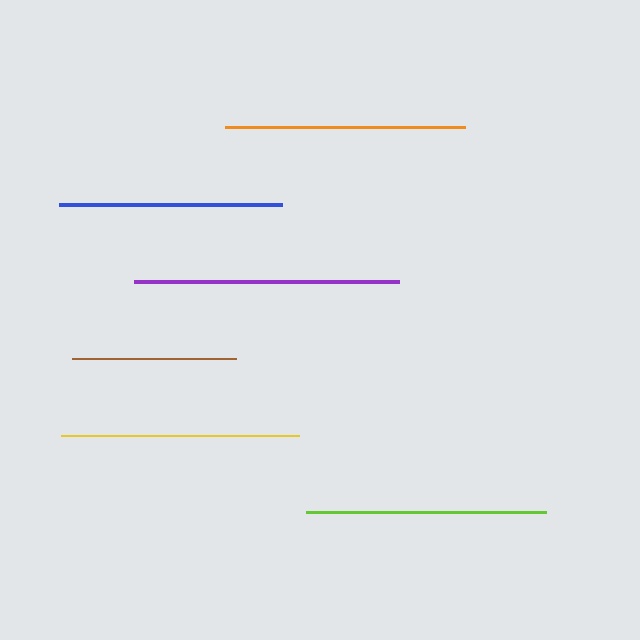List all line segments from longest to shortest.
From longest to shortest: purple, lime, orange, yellow, blue, brown.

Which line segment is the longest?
The purple line is the longest at approximately 265 pixels.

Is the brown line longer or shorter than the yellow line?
The yellow line is longer than the brown line.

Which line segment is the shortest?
The brown line is the shortest at approximately 163 pixels.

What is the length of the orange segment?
The orange segment is approximately 239 pixels long.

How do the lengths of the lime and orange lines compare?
The lime and orange lines are approximately the same length.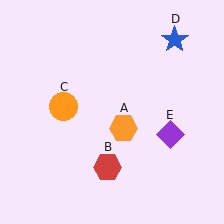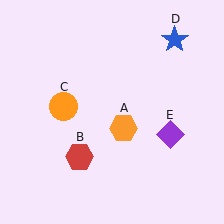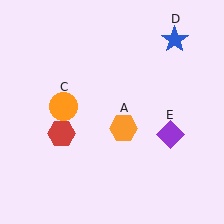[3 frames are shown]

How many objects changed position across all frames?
1 object changed position: red hexagon (object B).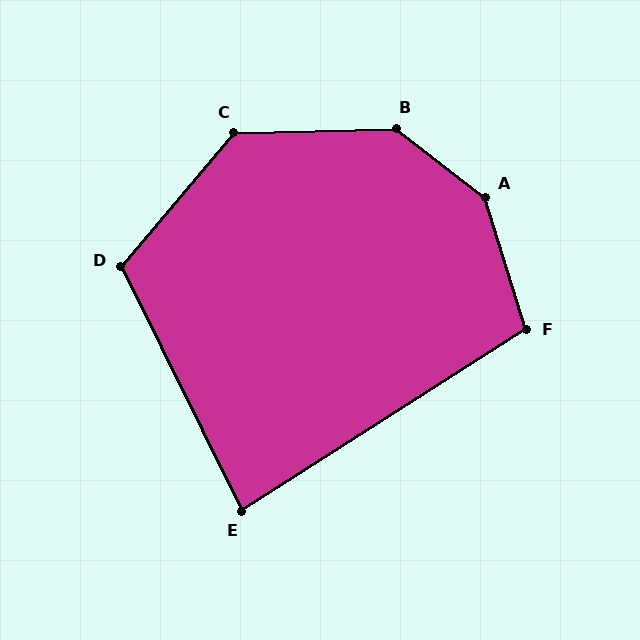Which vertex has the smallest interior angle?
E, at approximately 84 degrees.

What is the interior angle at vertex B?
Approximately 141 degrees (obtuse).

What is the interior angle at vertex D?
Approximately 114 degrees (obtuse).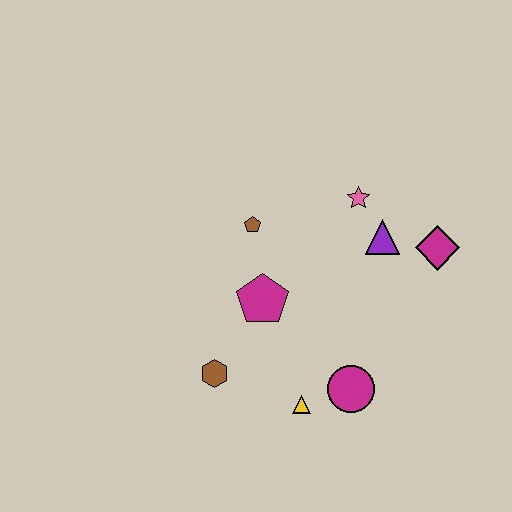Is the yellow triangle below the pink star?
Yes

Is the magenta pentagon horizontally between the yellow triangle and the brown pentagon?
Yes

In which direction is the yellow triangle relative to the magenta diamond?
The yellow triangle is below the magenta diamond.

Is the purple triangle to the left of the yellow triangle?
No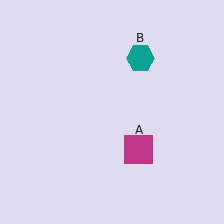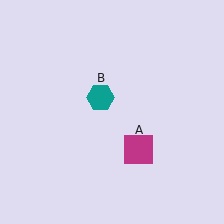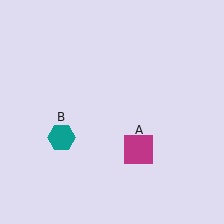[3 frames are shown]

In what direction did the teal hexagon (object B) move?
The teal hexagon (object B) moved down and to the left.